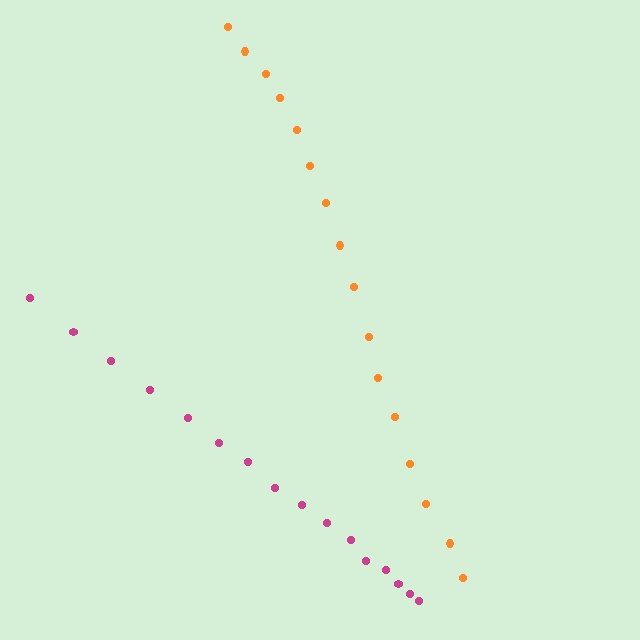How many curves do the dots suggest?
There are 2 distinct paths.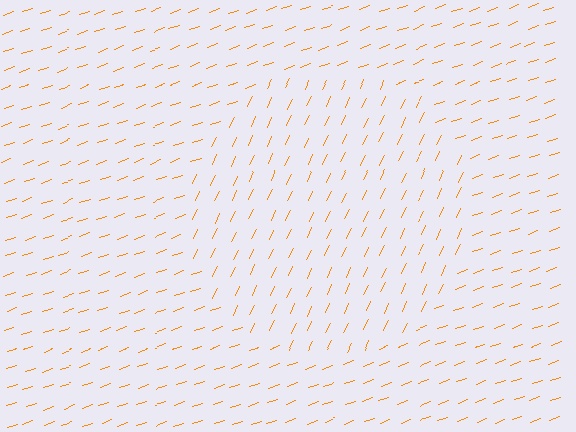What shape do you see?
I see a circle.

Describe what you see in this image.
The image is filled with small orange line segments. A circle region in the image has lines oriented differently from the surrounding lines, creating a visible texture boundary.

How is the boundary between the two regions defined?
The boundary is defined purely by a change in line orientation (approximately 45 degrees difference). All lines are the same color and thickness.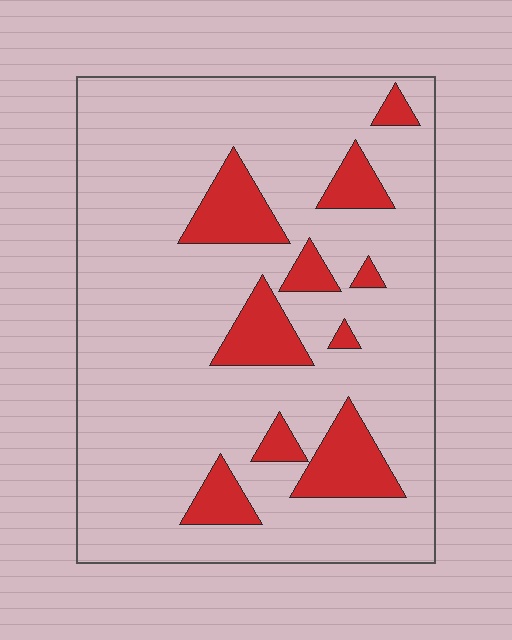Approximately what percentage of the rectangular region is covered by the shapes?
Approximately 15%.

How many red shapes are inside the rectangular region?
10.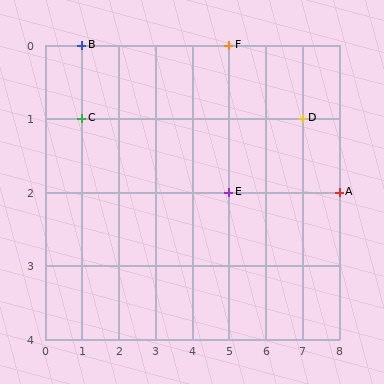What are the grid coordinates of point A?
Point A is at grid coordinates (8, 2).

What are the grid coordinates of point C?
Point C is at grid coordinates (1, 1).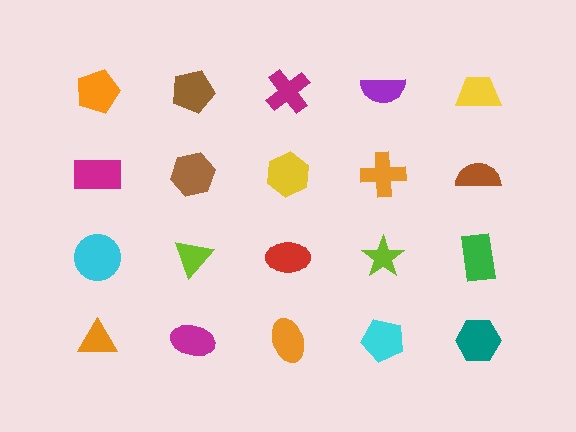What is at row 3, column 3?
A red ellipse.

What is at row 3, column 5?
A green rectangle.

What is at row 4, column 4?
A cyan pentagon.